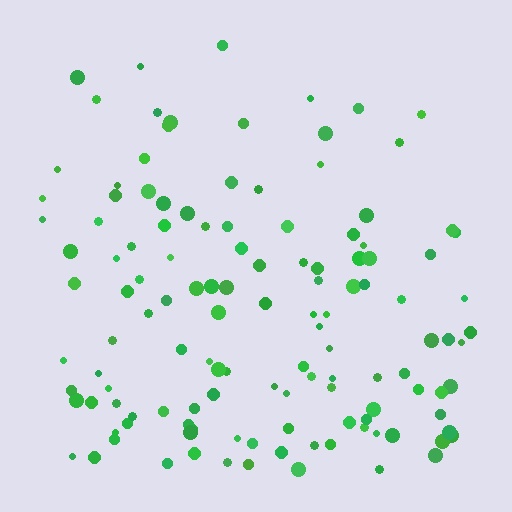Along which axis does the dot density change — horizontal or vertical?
Vertical.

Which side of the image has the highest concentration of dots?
The bottom.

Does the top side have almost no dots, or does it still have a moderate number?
Still a moderate number, just noticeably fewer than the bottom.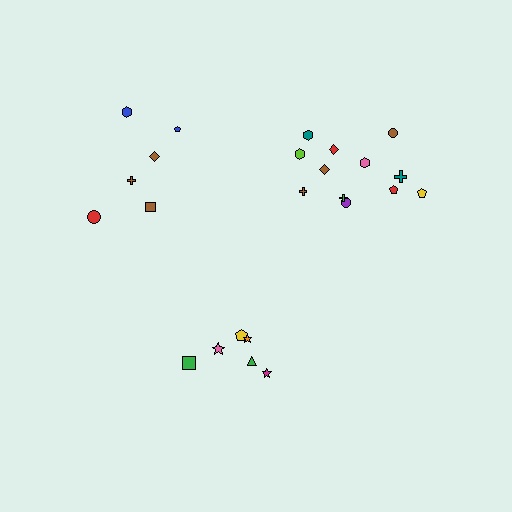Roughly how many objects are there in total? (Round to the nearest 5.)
Roughly 25 objects in total.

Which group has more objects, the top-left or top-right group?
The top-right group.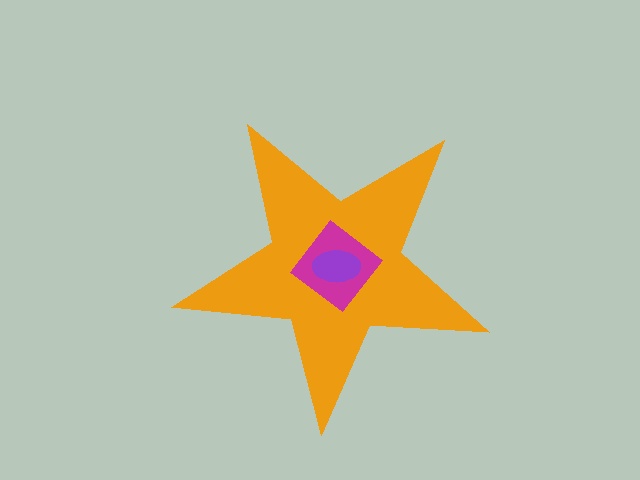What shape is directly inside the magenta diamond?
The purple ellipse.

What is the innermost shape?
The purple ellipse.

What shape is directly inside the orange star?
The magenta diamond.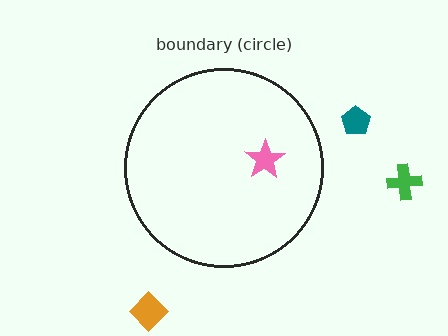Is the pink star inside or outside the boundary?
Inside.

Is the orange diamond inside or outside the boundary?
Outside.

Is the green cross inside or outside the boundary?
Outside.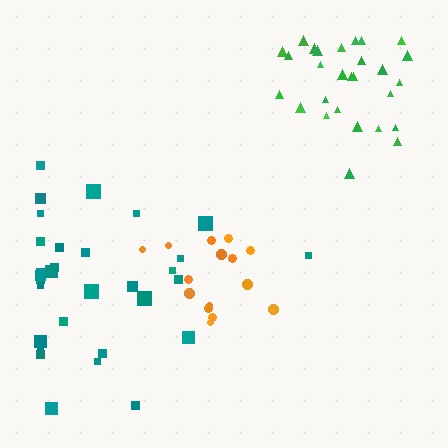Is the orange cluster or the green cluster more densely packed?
Orange.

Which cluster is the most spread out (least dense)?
Teal.